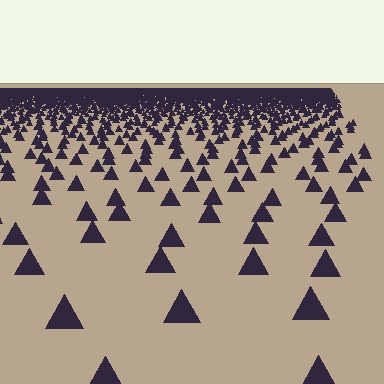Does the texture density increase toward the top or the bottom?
Density increases toward the top.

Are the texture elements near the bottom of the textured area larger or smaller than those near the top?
Larger. Near the bottom, elements are closer to the viewer and appear at a bigger on-screen size.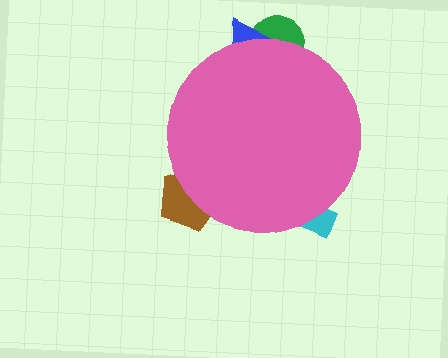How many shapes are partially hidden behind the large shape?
4 shapes are partially hidden.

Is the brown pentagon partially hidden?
Yes, the brown pentagon is partially hidden behind the pink circle.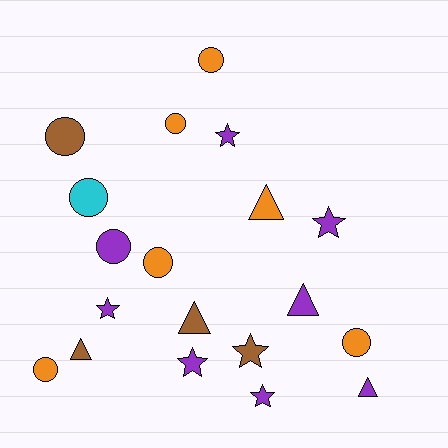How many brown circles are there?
There is 1 brown circle.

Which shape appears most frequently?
Circle, with 8 objects.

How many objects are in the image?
There are 19 objects.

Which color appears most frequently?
Purple, with 8 objects.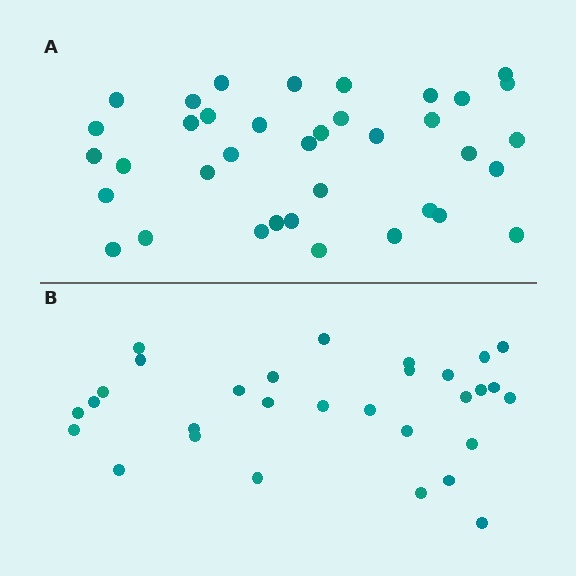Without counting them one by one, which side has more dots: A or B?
Region A (the top region) has more dots.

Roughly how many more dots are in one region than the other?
Region A has roughly 8 or so more dots than region B.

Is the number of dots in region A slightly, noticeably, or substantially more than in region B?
Region A has only slightly more — the two regions are fairly close. The ratio is roughly 1.2 to 1.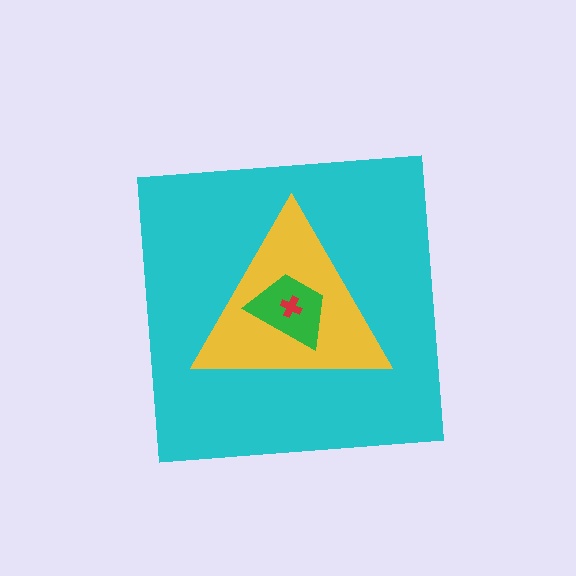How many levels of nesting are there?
4.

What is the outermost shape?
The cyan square.